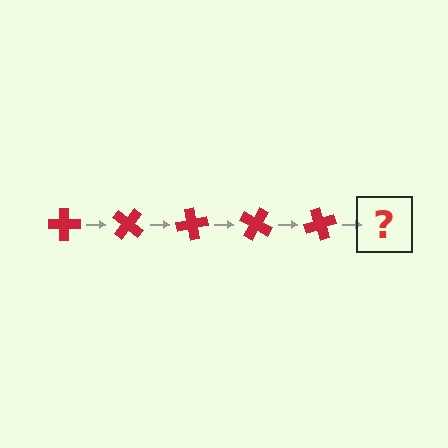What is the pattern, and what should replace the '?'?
The pattern is that the cross rotates 40 degrees each step. The '?' should be a red cross rotated 200 degrees.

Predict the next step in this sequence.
The next step is a red cross rotated 200 degrees.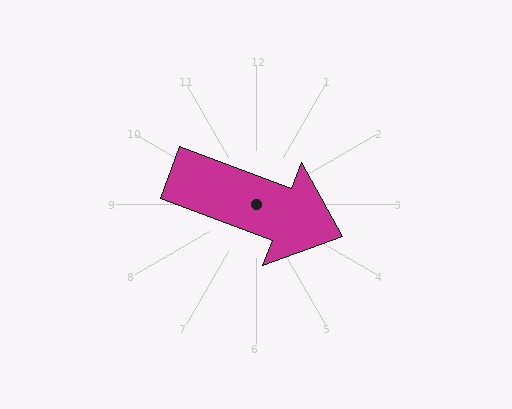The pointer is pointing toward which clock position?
Roughly 4 o'clock.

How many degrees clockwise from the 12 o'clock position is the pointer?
Approximately 110 degrees.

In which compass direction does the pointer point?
East.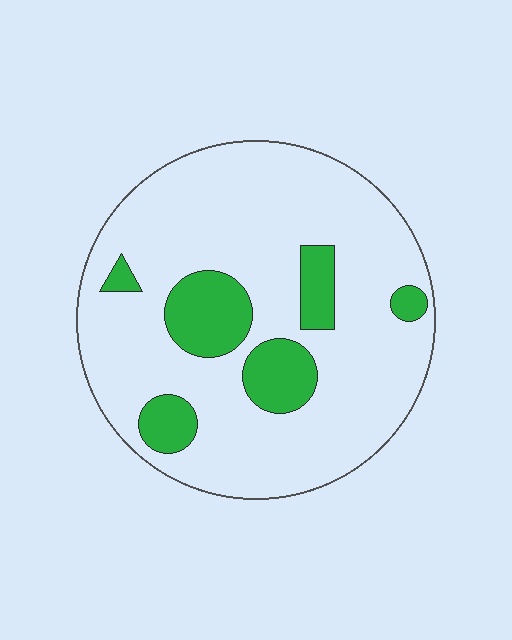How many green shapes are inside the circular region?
6.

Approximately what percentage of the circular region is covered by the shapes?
Approximately 20%.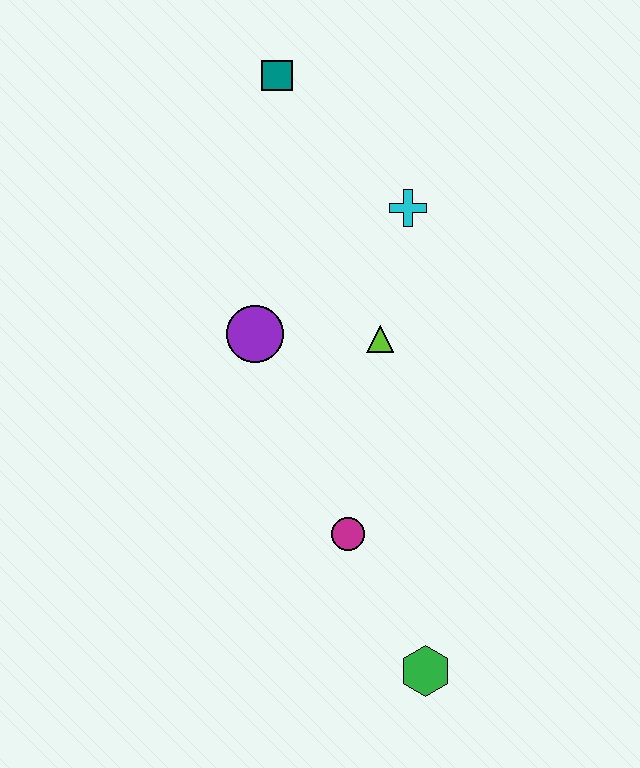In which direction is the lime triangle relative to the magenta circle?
The lime triangle is above the magenta circle.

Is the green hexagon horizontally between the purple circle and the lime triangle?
No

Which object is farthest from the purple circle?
The green hexagon is farthest from the purple circle.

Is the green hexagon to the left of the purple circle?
No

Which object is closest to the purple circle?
The lime triangle is closest to the purple circle.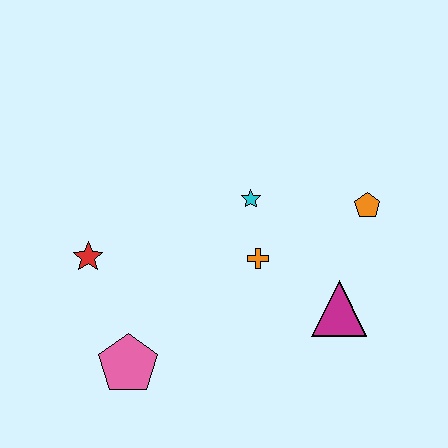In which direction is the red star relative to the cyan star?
The red star is to the left of the cyan star.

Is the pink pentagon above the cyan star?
No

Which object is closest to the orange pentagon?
The magenta triangle is closest to the orange pentagon.